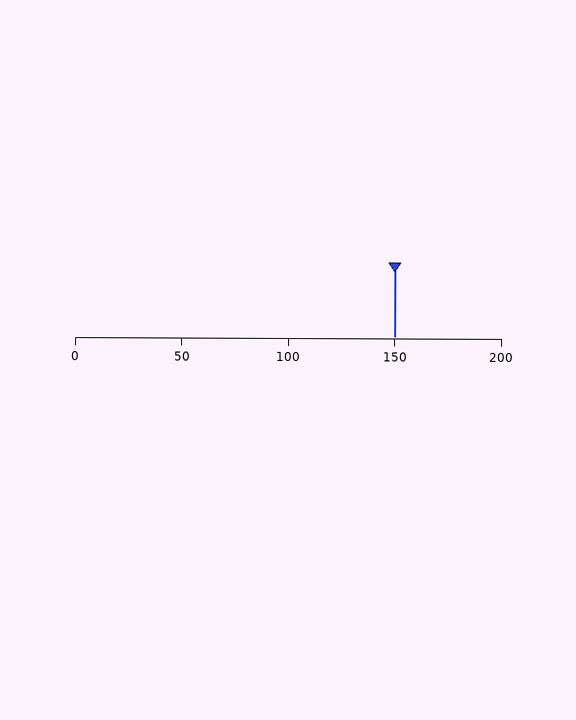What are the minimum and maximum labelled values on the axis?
The axis runs from 0 to 200.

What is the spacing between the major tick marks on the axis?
The major ticks are spaced 50 apart.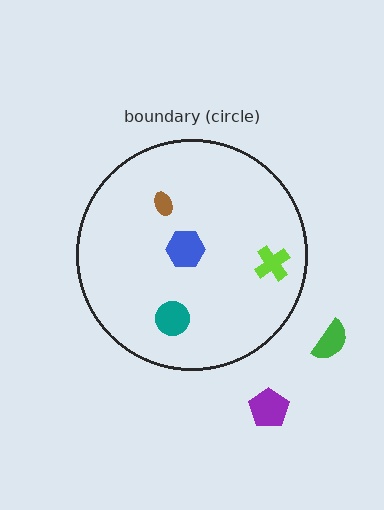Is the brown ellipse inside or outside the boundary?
Inside.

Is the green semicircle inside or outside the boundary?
Outside.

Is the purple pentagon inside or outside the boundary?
Outside.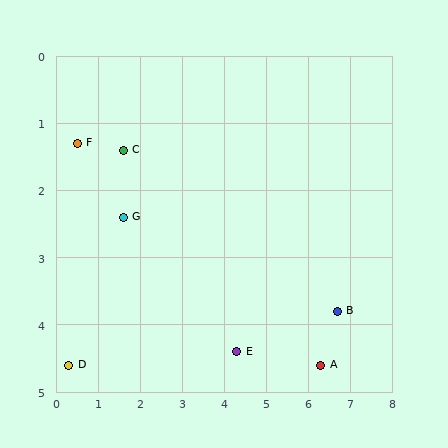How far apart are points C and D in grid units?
Points C and D are about 3.5 grid units apart.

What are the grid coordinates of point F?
Point F is at approximately (0.5, 1.3).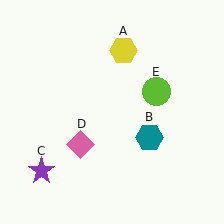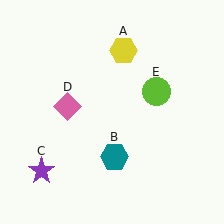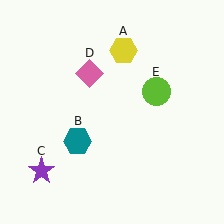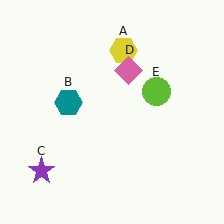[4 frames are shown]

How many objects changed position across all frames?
2 objects changed position: teal hexagon (object B), pink diamond (object D).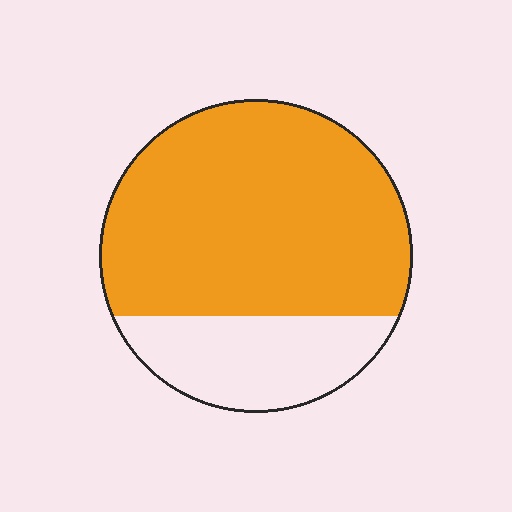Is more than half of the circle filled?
Yes.